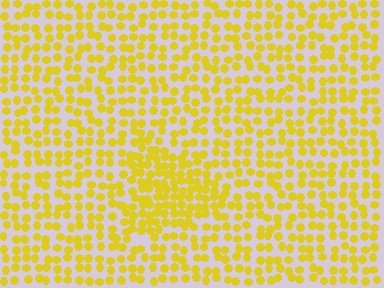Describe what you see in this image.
The image contains small yellow elements arranged at two different densities. A triangle-shaped region is visible where the elements are more densely packed than the surrounding area.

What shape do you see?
I see a triangle.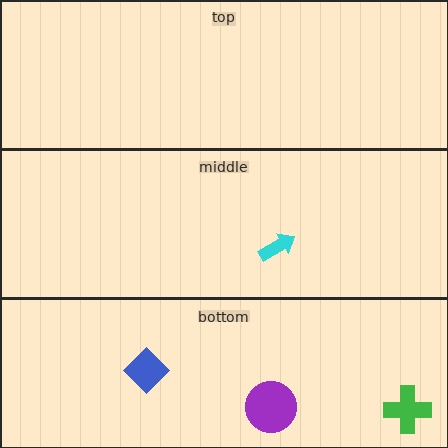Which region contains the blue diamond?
The bottom region.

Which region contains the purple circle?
The bottom region.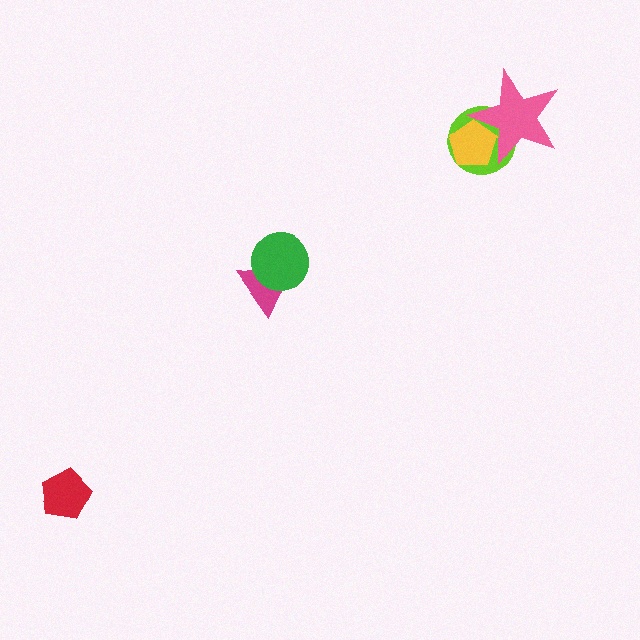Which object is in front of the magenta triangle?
The green circle is in front of the magenta triangle.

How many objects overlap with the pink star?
2 objects overlap with the pink star.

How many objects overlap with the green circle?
1 object overlaps with the green circle.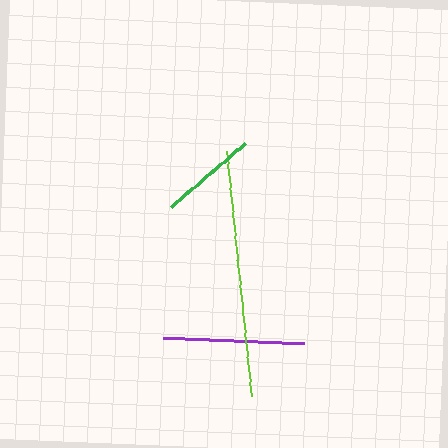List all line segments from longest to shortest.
From longest to shortest: lime, purple, green.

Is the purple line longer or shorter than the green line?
The purple line is longer than the green line.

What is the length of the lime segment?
The lime segment is approximately 246 pixels long.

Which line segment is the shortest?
The green line is the shortest at approximately 99 pixels.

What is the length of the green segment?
The green segment is approximately 99 pixels long.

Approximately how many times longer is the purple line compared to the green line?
The purple line is approximately 1.4 times the length of the green line.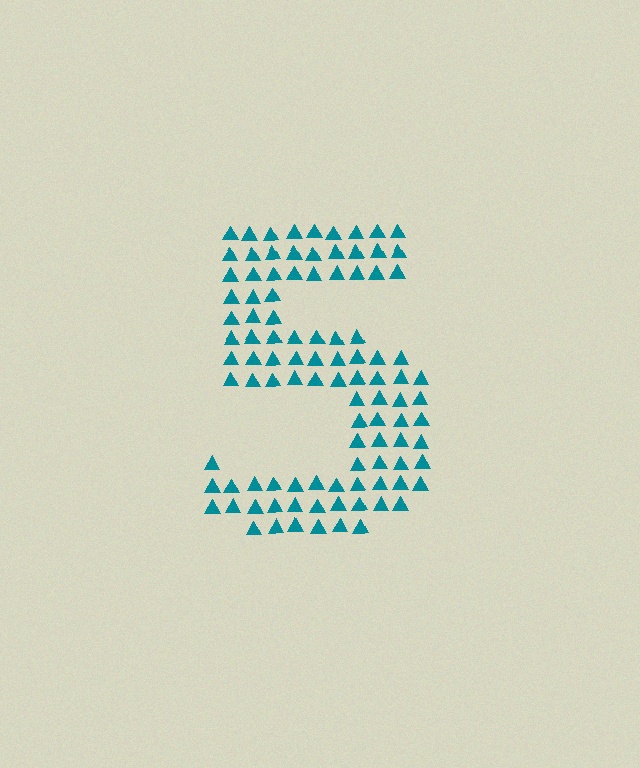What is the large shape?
The large shape is the digit 5.